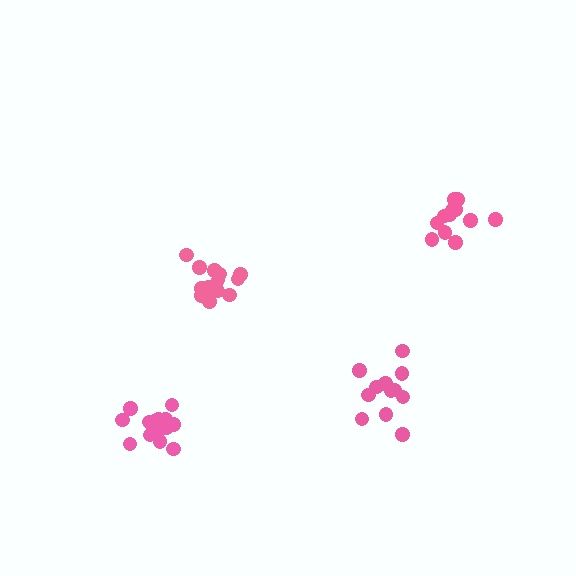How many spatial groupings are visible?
There are 4 spatial groupings.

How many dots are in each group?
Group 1: 16 dots, Group 2: 12 dots, Group 3: 12 dots, Group 4: 14 dots (54 total).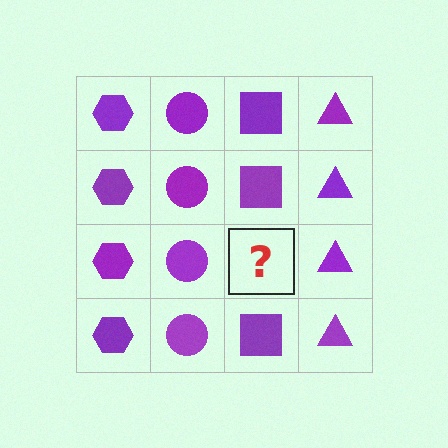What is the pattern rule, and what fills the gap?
The rule is that each column has a consistent shape. The gap should be filled with a purple square.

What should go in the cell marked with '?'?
The missing cell should contain a purple square.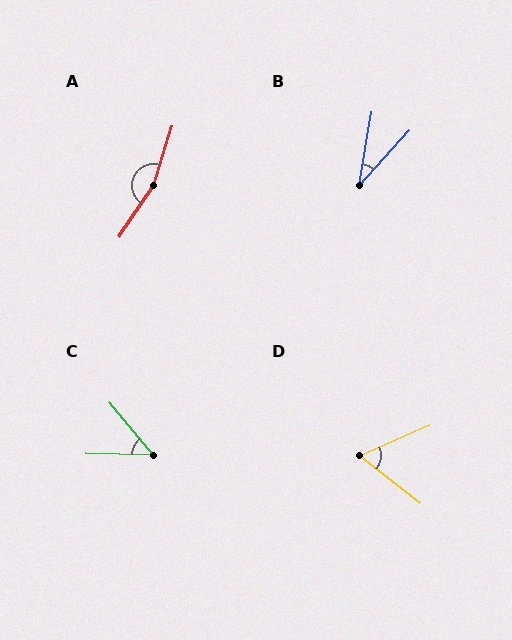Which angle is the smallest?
B, at approximately 33 degrees.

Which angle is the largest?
A, at approximately 163 degrees.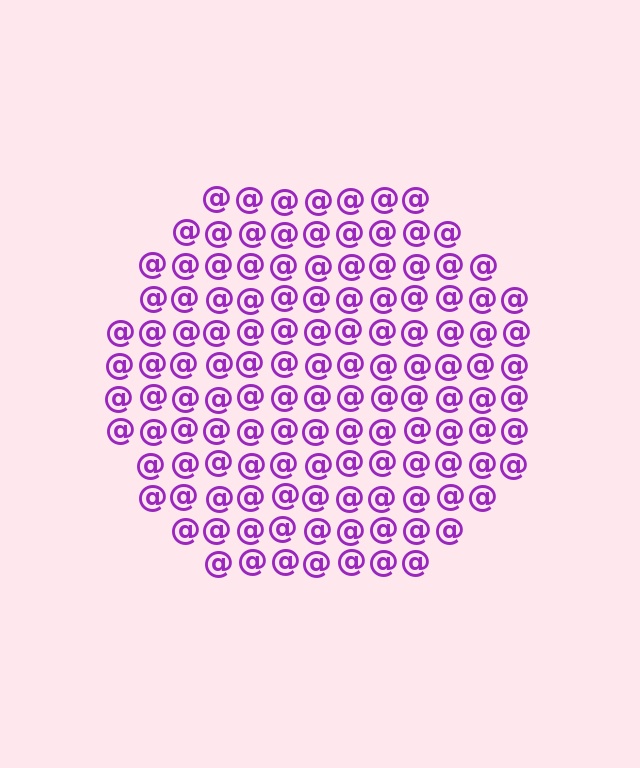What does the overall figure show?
The overall figure shows a circle.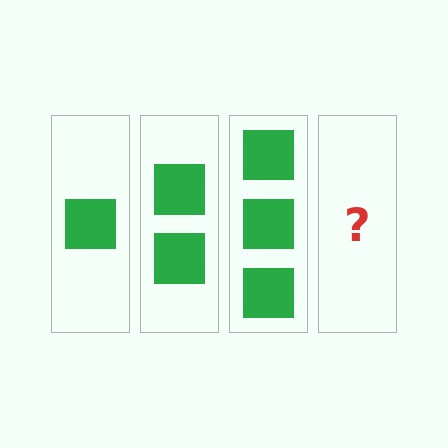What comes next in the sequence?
The next element should be 4 squares.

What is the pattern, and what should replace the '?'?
The pattern is that each step adds one more square. The '?' should be 4 squares.